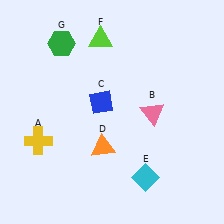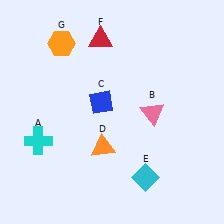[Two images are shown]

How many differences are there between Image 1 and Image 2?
There are 3 differences between the two images.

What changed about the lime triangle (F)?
In Image 1, F is lime. In Image 2, it changed to red.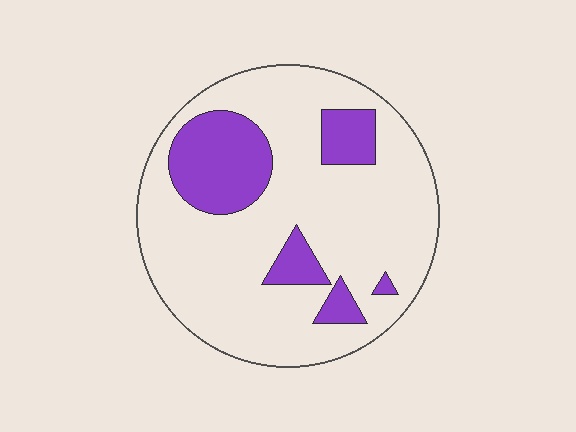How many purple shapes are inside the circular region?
5.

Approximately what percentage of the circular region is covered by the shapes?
Approximately 20%.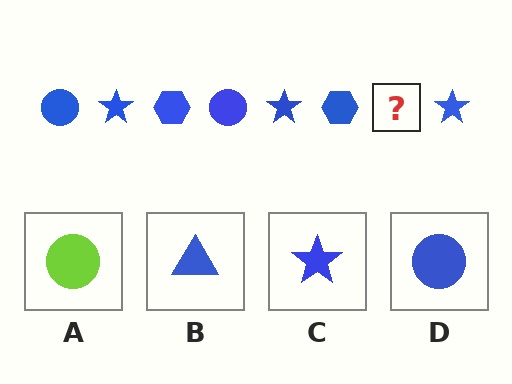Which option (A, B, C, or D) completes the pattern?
D.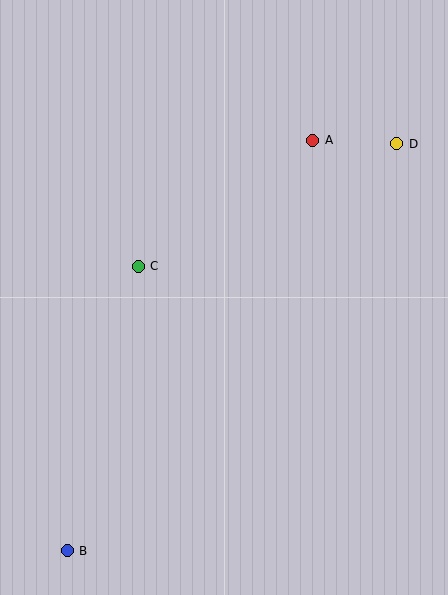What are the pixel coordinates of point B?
Point B is at (67, 551).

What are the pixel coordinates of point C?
Point C is at (138, 266).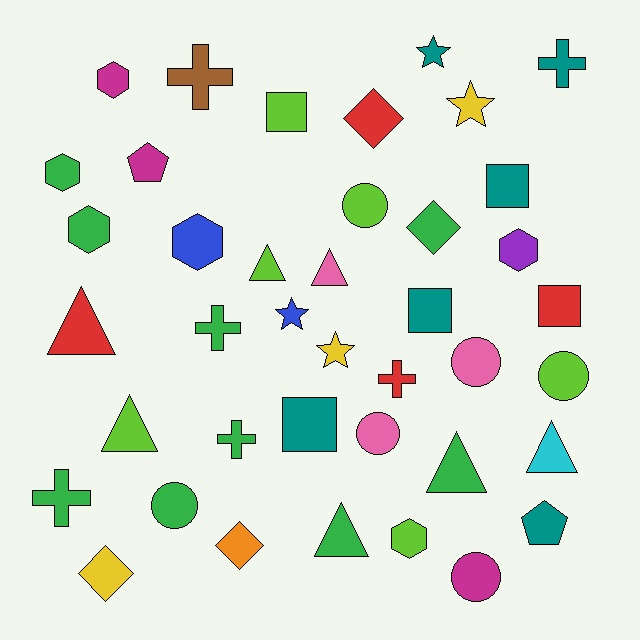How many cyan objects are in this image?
There is 1 cyan object.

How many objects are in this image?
There are 40 objects.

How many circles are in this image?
There are 6 circles.